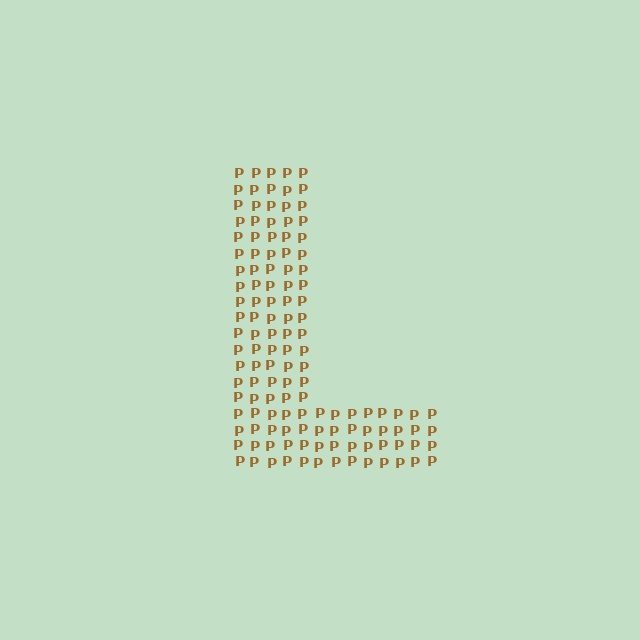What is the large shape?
The large shape is the letter L.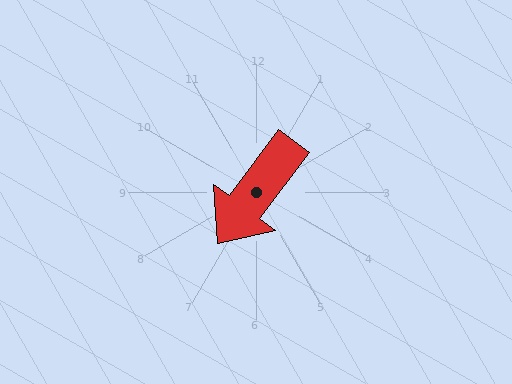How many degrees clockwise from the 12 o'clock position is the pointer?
Approximately 217 degrees.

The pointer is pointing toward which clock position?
Roughly 7 o'clock.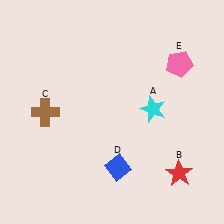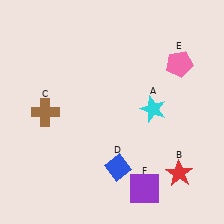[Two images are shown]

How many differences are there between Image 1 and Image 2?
There is 1 difference between the two images.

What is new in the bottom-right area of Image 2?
A purple square (F) was added in the bottom-right area of Image 2.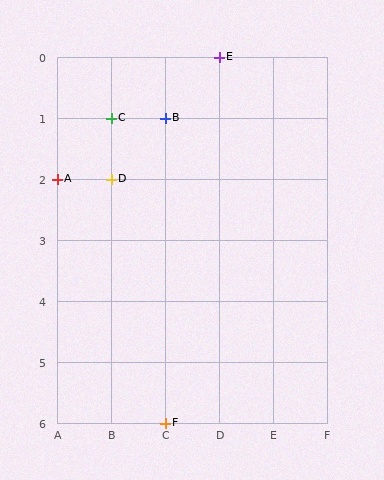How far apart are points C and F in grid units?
Points C and F are 1 column and 5 rows apart (about 5.1 grid units diagonally).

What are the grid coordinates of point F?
Point F is at grid coordinates (C, 6).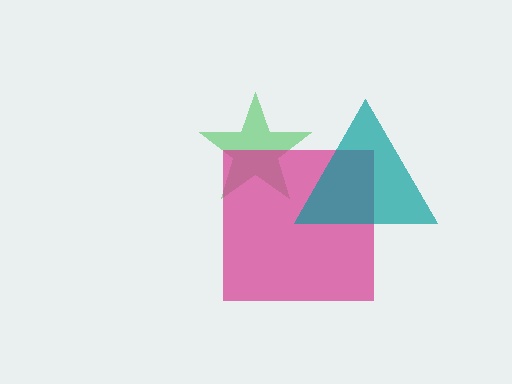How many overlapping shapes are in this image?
There are 3 overlapping shapes in the image.